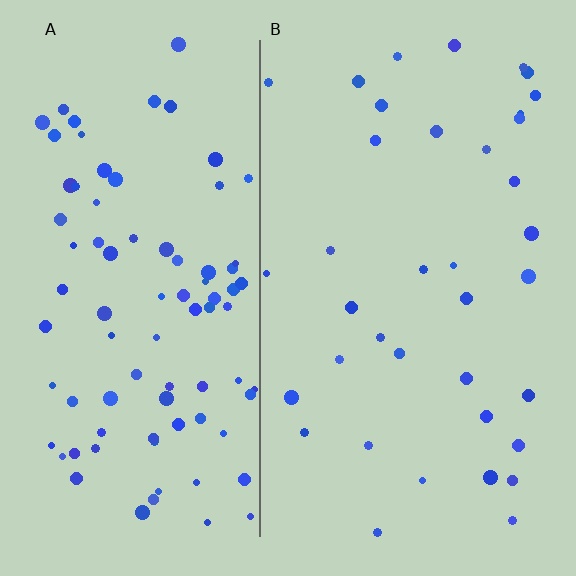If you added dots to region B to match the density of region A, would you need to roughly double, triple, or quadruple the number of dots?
Approximately double.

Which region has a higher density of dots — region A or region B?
A (the left).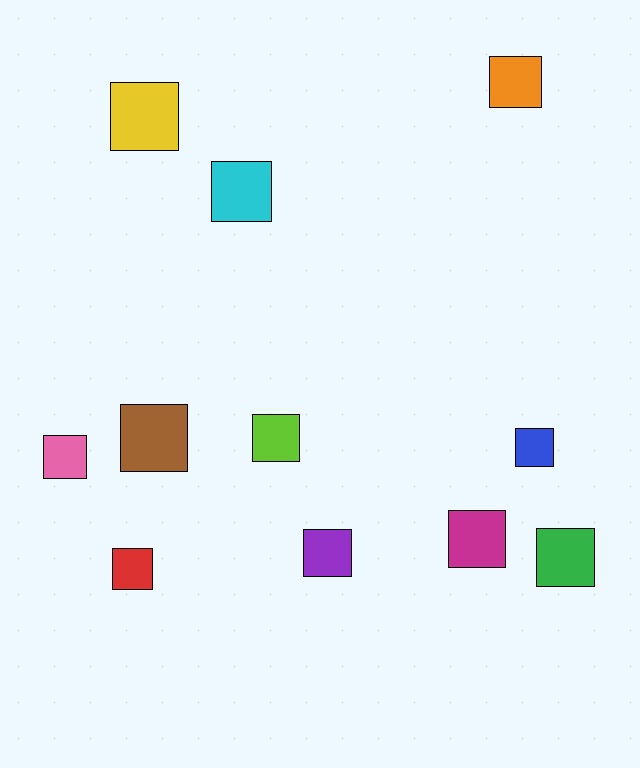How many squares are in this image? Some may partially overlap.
There are 11 squares.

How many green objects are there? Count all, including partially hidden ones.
There is 1 green object.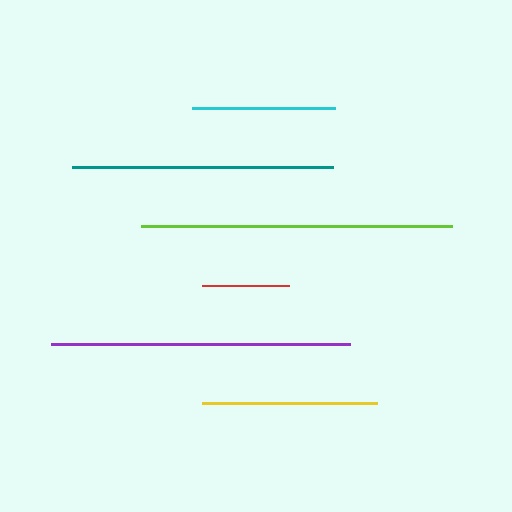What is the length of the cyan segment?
The cyan segment is approximately 143 pixels long.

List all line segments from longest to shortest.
From longest to shortest: lime, purple, teal, yellow, cyan, red.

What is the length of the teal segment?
The teal segment is approximately 261 pixels long.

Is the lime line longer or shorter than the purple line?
The lime line is longer than the purple line.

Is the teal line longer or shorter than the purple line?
The purple line is longer than the teal line.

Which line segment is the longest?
The lime line is the longest at approximately 311 pixels.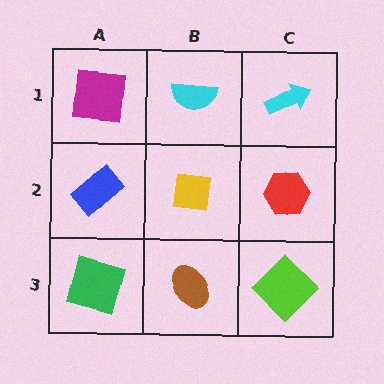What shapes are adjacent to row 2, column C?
A cyan arrow (row 1, column C), a lime diamond (row 3, column C), a yellow square (row 2, column B).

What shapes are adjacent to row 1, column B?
A yellow square (row 2, column B), a magenta square (row 1, column A), a cyan arrow (row 1, column C).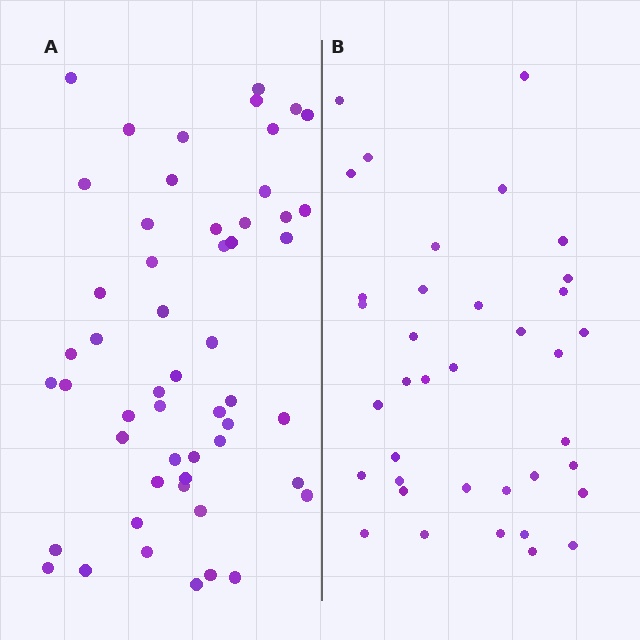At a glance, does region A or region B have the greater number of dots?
Region A (the left region) has more dots.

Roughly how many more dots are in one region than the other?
Region A has approximately 15 more dots than region B.